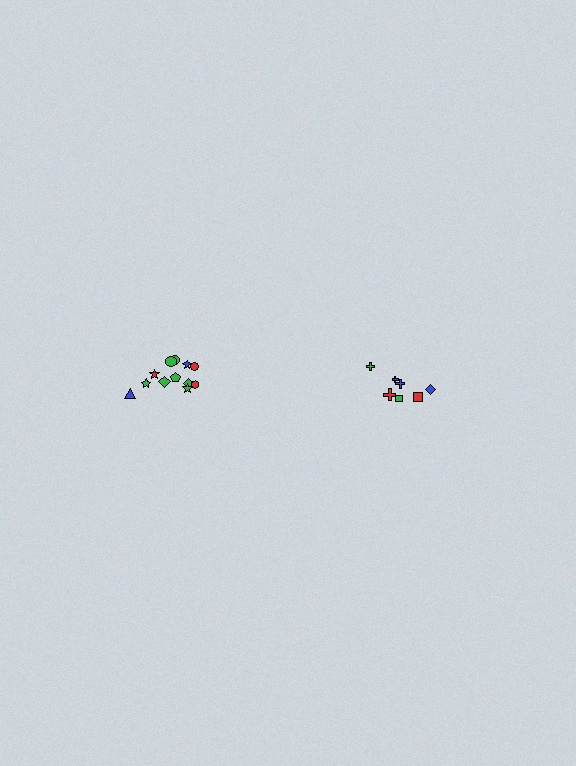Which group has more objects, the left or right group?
The left group.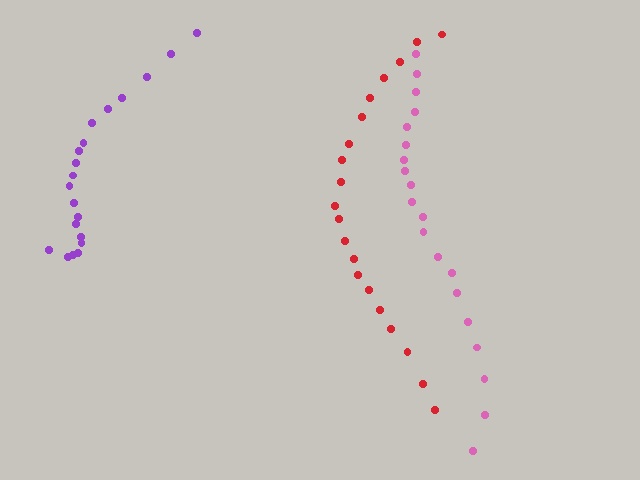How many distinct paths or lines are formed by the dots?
There are 3 distinct paths.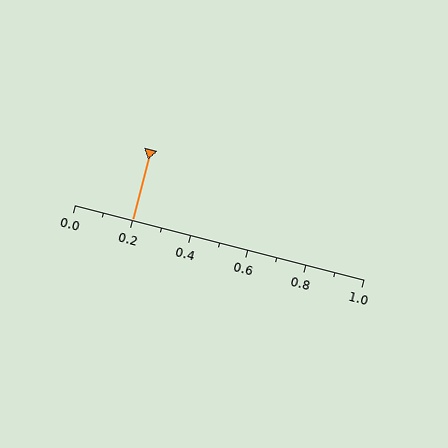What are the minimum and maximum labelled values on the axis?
The axis runs from 0.0 to 1.0.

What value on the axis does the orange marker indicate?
The marker indicates approximately 0.2.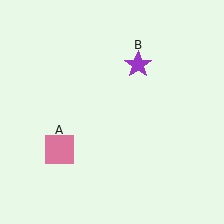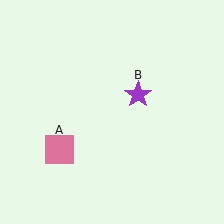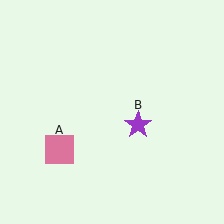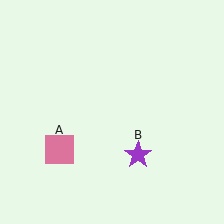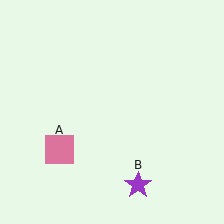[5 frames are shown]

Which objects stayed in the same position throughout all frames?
Pink square (object A) remained stationary.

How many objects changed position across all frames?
1 object changed position: purple star (object B).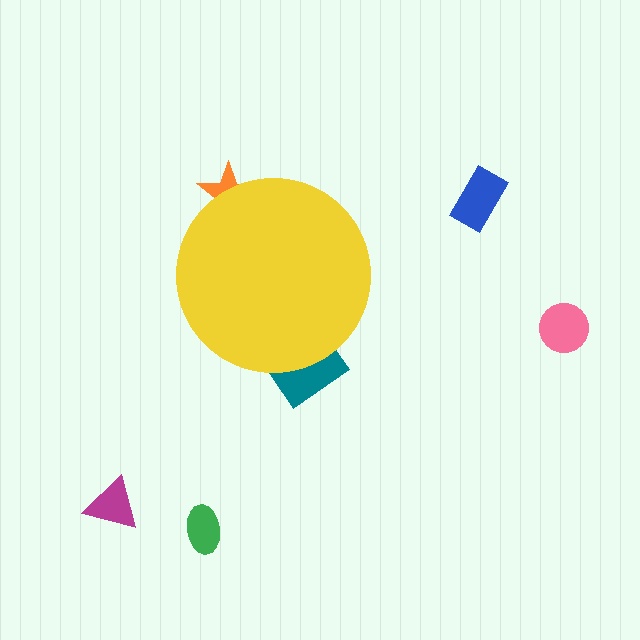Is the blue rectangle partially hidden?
No, the blue rectangle is fully visible.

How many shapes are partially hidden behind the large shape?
2 shapes are partially hidden.